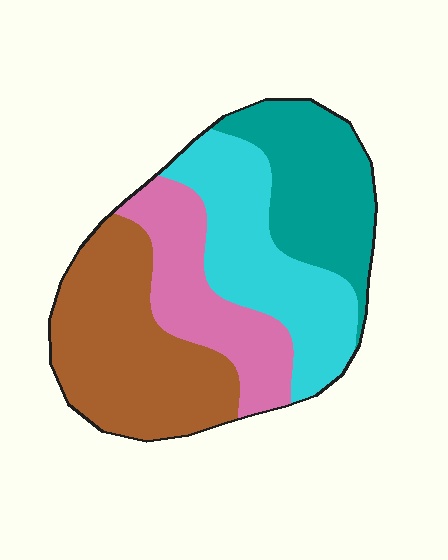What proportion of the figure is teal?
Teal takes up between a sixth and a third of the figure.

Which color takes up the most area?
Brown, at roughly 30%.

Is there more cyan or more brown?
Brown.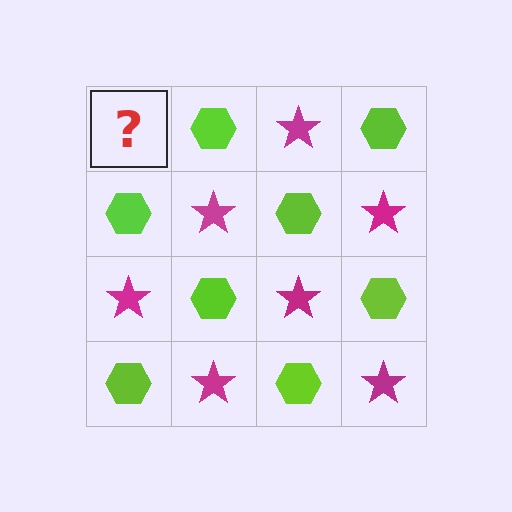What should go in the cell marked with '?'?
The missing cell should contain a magenta star.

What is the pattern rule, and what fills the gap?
The rule is that it alternates magenta star and lime hexagon in a checkerboard pattern. The gap should be filled with a magenta star.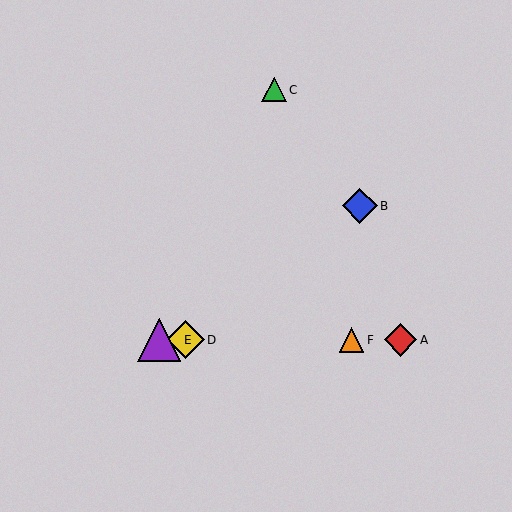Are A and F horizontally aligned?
Yes, both are at y≈340.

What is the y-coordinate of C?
Object C is at y≈90.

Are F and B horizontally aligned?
No, F is at y≈340 and B is at y≈206.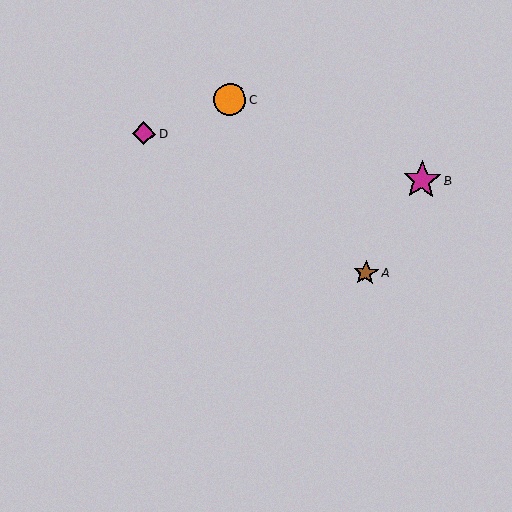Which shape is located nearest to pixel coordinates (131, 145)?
The magenta diamond (labeled D) at (144, 134) is nearest to that location.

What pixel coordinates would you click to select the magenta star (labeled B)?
Click at (422, 180) to select the magenta star B.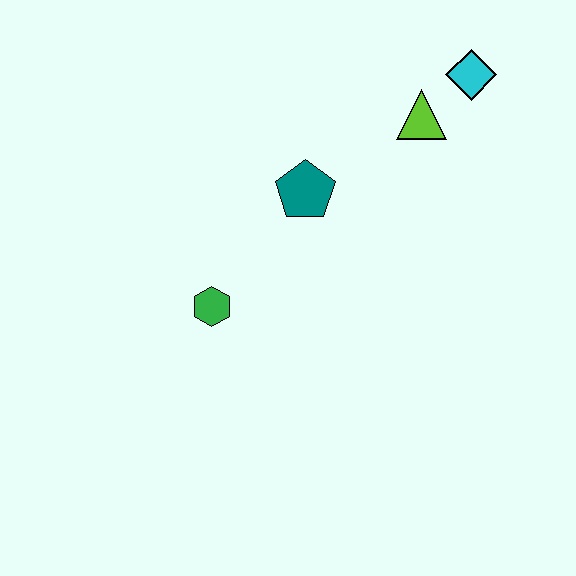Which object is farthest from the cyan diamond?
The green hexagon is farthest from the cyan diamond.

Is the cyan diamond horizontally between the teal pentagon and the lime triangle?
No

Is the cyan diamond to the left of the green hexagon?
No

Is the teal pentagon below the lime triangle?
Yes